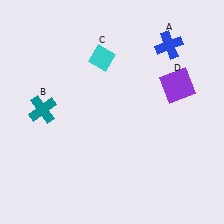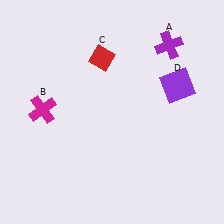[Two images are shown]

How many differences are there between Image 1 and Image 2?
There are 3 differences between the two images.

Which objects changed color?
A changed from blue to purple. B changed from teal to magenta. C changed from cyan to red.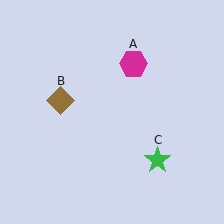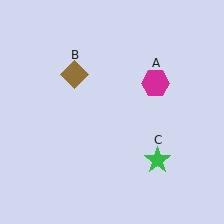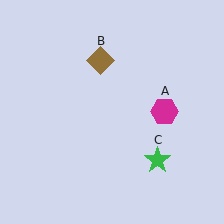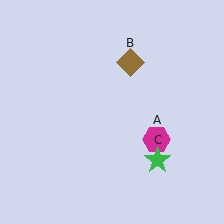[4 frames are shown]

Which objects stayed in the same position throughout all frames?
Green star (object C) remained stationary.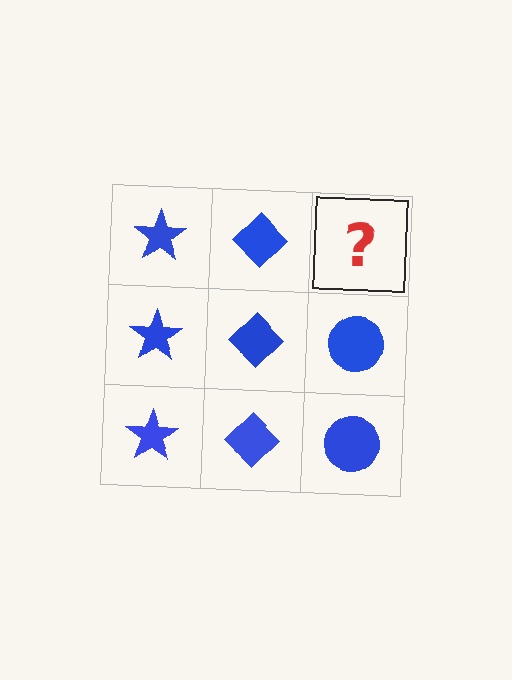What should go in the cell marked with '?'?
The missing cell should contain a blue circle.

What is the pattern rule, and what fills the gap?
The rule is that each column has a consistent shape. The gap should be filled with a blue circle.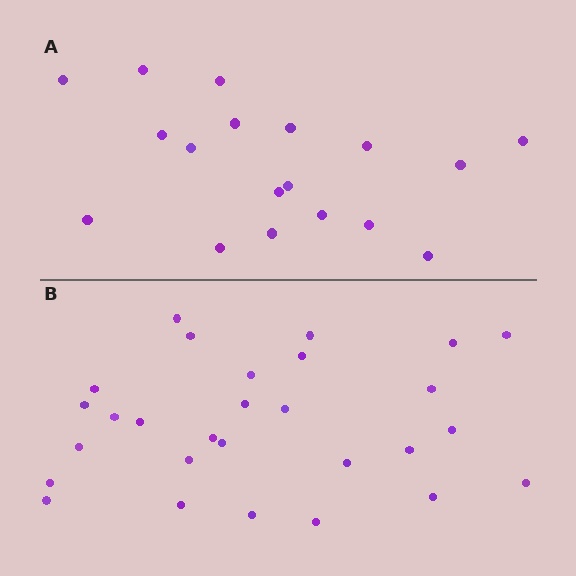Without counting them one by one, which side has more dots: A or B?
Region B (the bottom region) has more dots.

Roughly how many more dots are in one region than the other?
Region B has roughly 10 or so more dots than region A.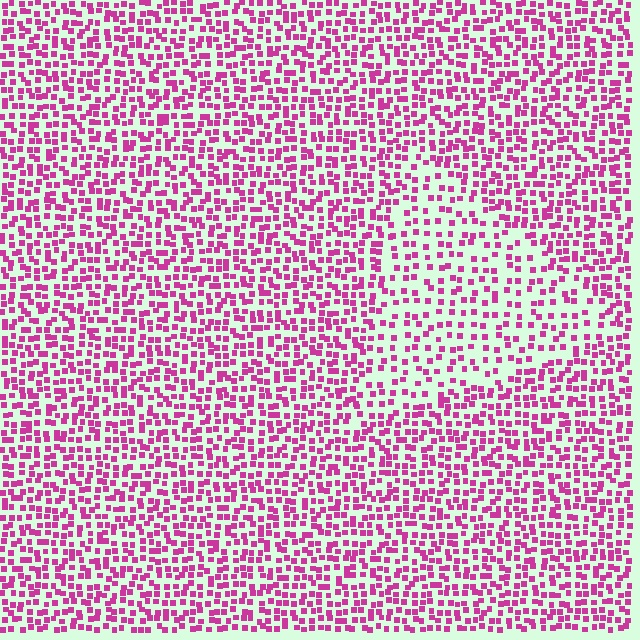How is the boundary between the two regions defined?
The boundary is defined by a change in element density (approximately 1.8x ratio). All elements are the same color, size, and shape.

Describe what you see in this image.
The image contains small magenta elements arranged at two different densities. A triangle-shaped region is visible where the elements are less densely packed than the surrounding area.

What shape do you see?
I see a triangle.